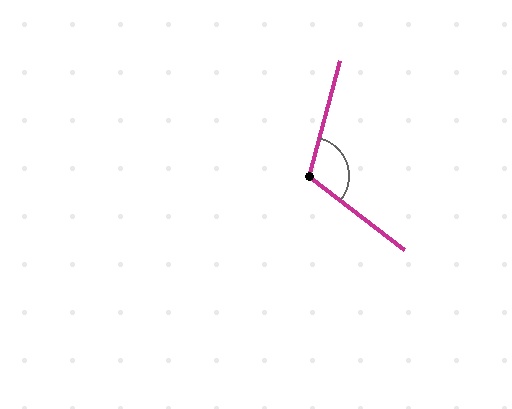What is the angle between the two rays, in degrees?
Approximately 113 degrees.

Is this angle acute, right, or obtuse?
It is obtuse.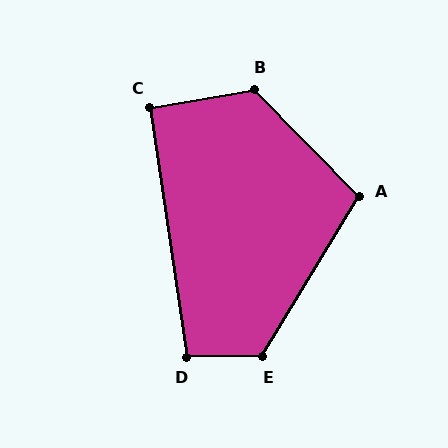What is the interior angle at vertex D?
Approximately 98 degrees (obtuse).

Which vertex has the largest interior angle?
B, at approximately 124 degrees.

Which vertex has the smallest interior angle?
C, at approximately 91 degrees.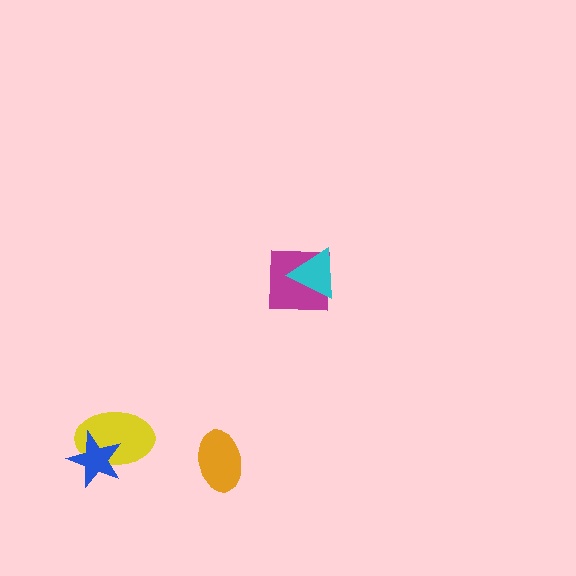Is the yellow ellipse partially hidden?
Yes, it is partially covered by another shape.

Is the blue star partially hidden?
No, no other shape covers it.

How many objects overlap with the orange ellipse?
0 objects overlap with the orange ellipse.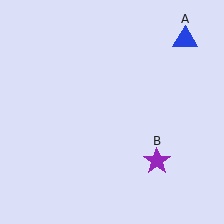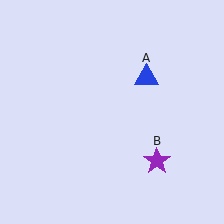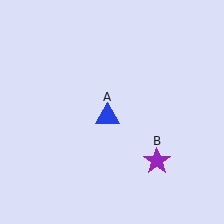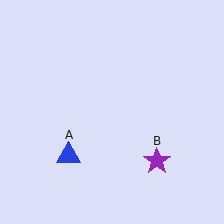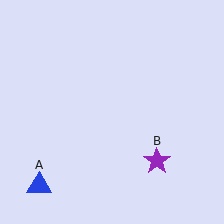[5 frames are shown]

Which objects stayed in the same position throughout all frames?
Purple star (object B) remained stationary.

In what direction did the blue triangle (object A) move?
The blue triangle (object A) moved down and to the left.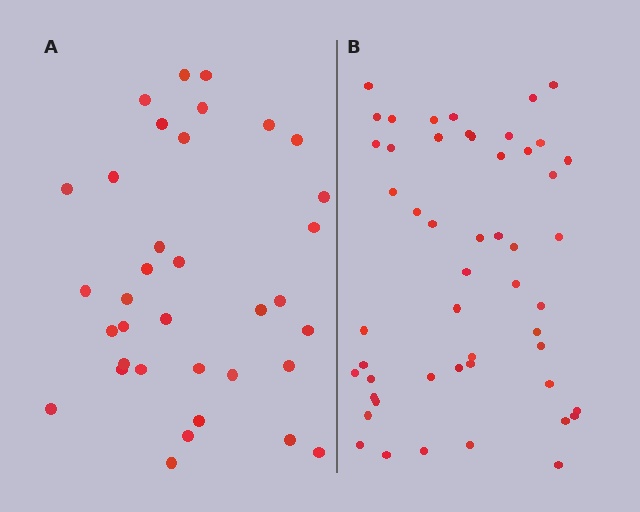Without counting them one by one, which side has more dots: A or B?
Region B (the right region) has more dots.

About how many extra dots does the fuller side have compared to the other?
Region B has approximately 15 more dots than region A.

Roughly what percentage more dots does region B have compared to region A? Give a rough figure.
About 45% more.